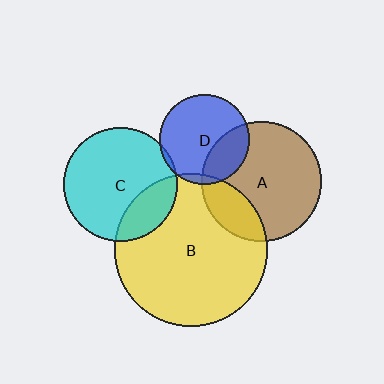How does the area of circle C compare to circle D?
Approximately 1.6 times.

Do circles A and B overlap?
Yes.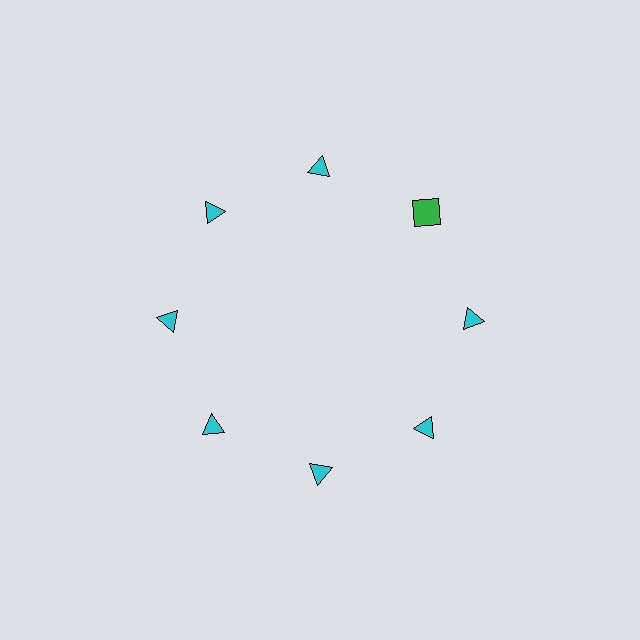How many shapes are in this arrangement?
There are 8 shapes arranged in a ring pattern.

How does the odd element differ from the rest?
It differs in both color (green instead of cyan) and shape (square instead of triangle).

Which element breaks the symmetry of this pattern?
The green square at roughly the 2 o'clock position breaks the symmetry. All other shapes are cyan triangles.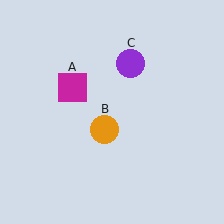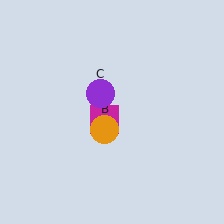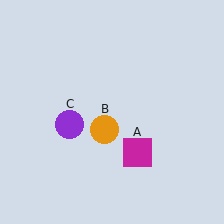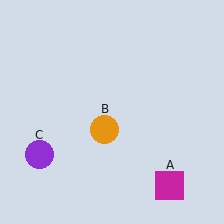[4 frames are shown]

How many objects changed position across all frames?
2 objects changed position: magenta square (object A), purple circle (object C).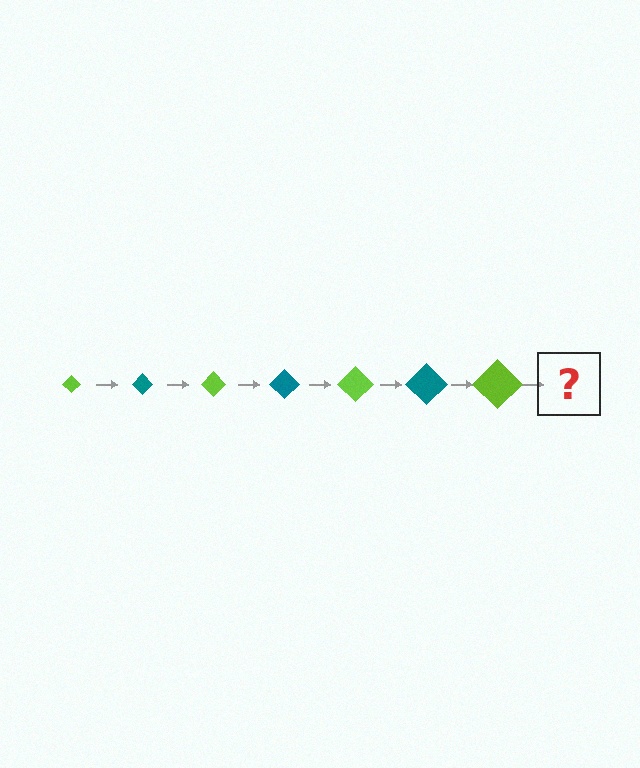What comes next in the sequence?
The next element should be a teal diamond, larger than the previous one.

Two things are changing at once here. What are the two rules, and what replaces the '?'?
The two rules are that the diamond grows larger each step and the color cycles through lime and teal. The '?' should be a teal diamond, larger than the previous one.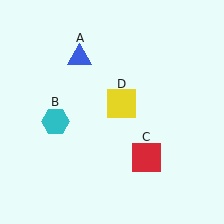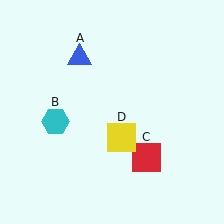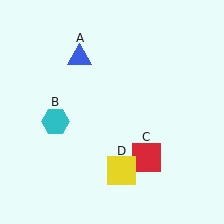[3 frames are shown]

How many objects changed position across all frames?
1 object changed position: yellow square (object D).